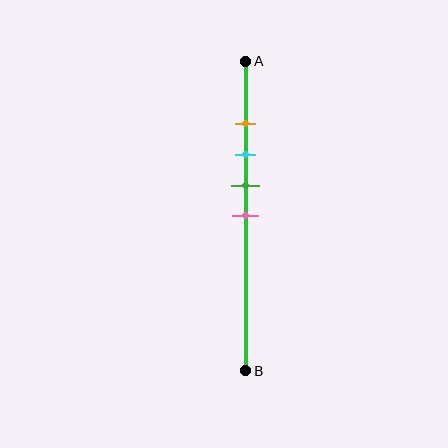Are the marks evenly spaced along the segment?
Yes, the marks are approximately evenly spaced.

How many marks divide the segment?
There are 4 marks dividing the segment.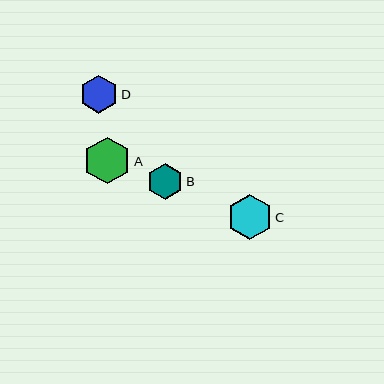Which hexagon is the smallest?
Hexagon B is the smallest with a size of approximately 36 pixels.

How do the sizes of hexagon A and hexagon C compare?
Hexagon A and hexagon C are approximately the same size.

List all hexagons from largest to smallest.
From largest to smallest: A, C, D, B.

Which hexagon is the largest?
Hexagon A is the largest with a size of approximately 47 pixels.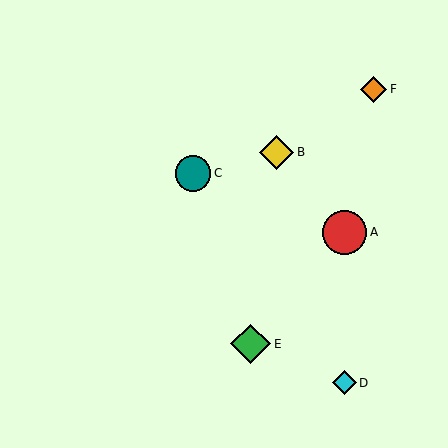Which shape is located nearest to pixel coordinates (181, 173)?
The teal circle (labeled C) at (193, 173) is nearest to that location.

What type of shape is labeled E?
Shape E is a green diamond.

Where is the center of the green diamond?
The center of the green diamond is at (251, 344).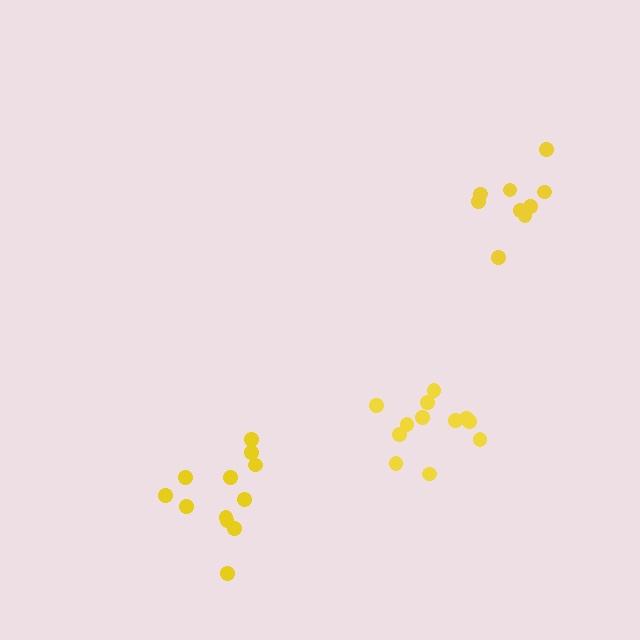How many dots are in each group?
Group 1: 9 dots, Group 2: 12 dots, Group 3: 12 dots (33 total).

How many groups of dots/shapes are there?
There are 3 groups.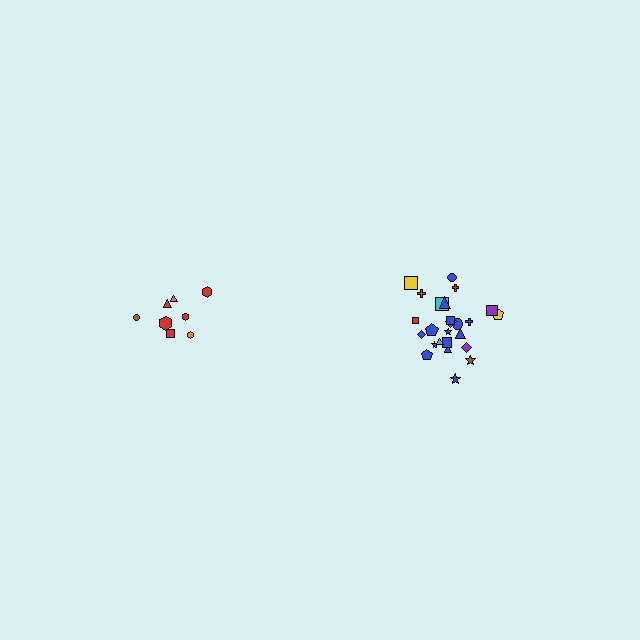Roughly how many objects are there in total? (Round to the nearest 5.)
Roughly 35 objects in total.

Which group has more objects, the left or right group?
The right group.